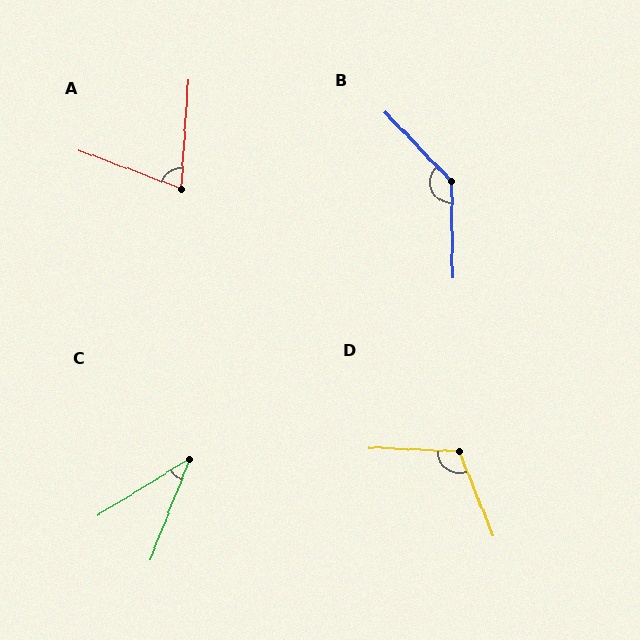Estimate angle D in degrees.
Approximately 115 degrees.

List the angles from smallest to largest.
C (37°), A (73°), D (115°), B (137°).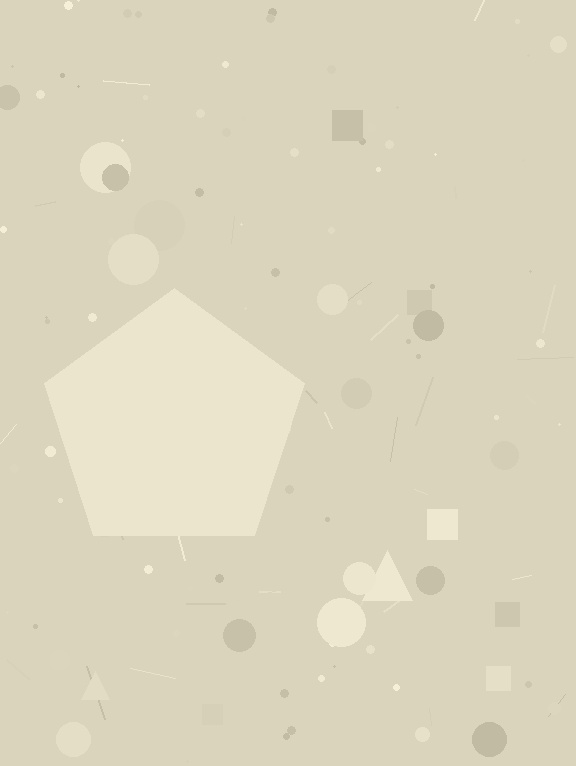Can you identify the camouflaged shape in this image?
The camouflaged shape is a pentagon.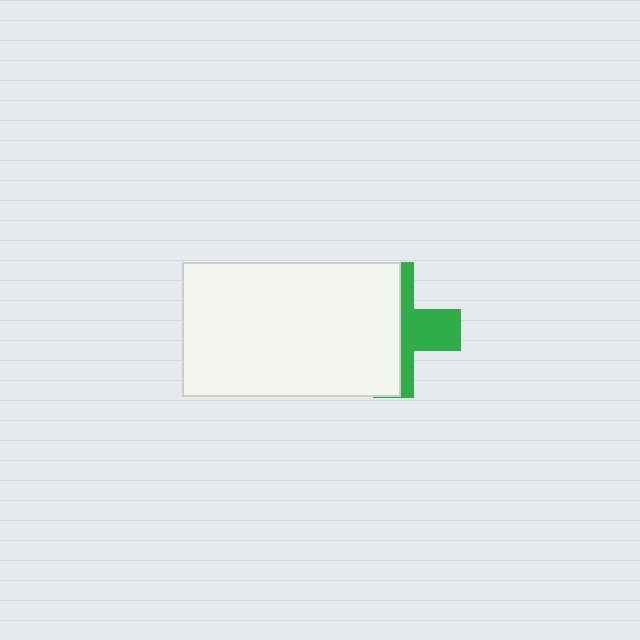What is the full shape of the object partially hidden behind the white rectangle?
The partially hidden object is a green cross.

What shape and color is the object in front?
The object in front is a white rectangle.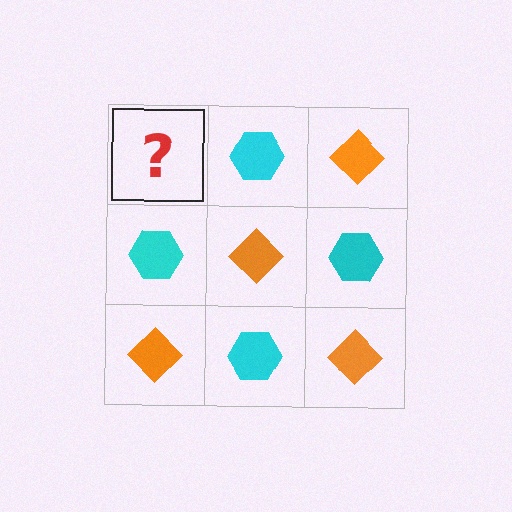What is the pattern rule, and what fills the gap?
The rule is that it alternates orange diamond and cyan hexagon in a checkerboard pattern. The gap should be filled with an orange diamond.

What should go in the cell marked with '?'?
The missing cell should contain an orange diamond.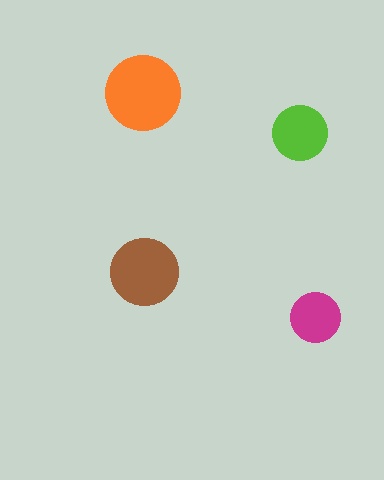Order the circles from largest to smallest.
the orange one, the brown one, the lime one, the magenta one.